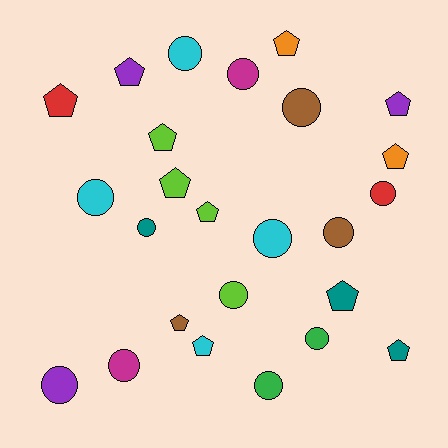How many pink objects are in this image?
There are no pink objects.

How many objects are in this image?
There are 25 objects.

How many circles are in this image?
There are 13 circles.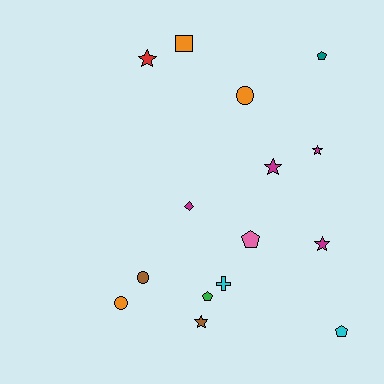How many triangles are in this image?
There are no triangles.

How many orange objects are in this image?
There are 3 orange objects.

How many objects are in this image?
There are 15 objects.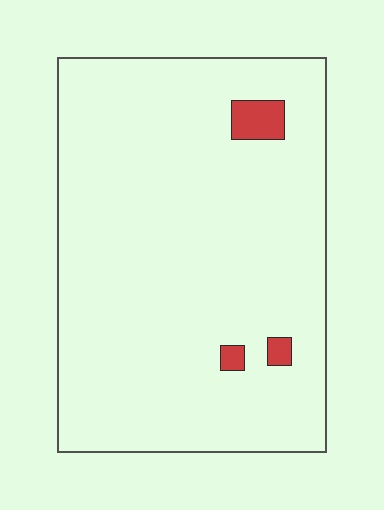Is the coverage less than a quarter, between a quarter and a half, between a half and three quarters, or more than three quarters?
Less than a quarter.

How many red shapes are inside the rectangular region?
3.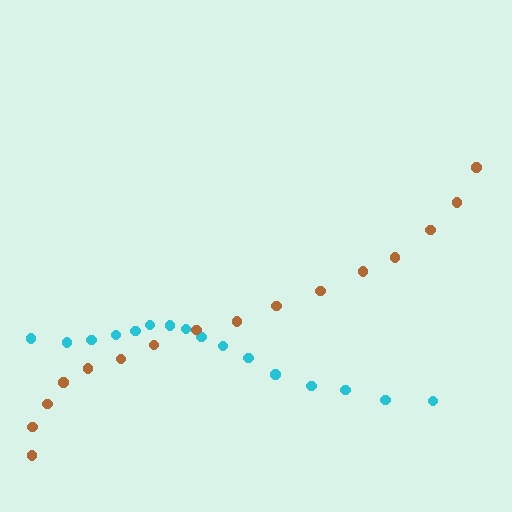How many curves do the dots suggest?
There are 2 distinct paths.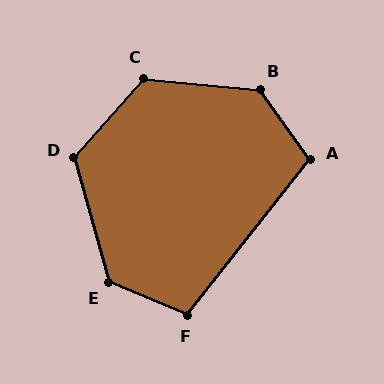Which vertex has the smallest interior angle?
A, at approximately 106 degrees.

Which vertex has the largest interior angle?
B, at approximately 131 degrees.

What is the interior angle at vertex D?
Approximately 123 degrees (obtuse).